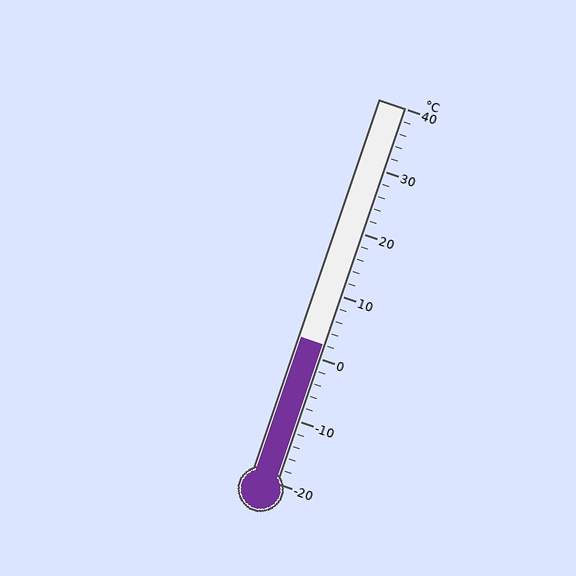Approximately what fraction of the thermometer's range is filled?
The thermometer is filled to approximately 35% of its range.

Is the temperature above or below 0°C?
The temperature is above 0°C.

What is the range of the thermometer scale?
The thermometer scale ranges from -20°C to 40°C.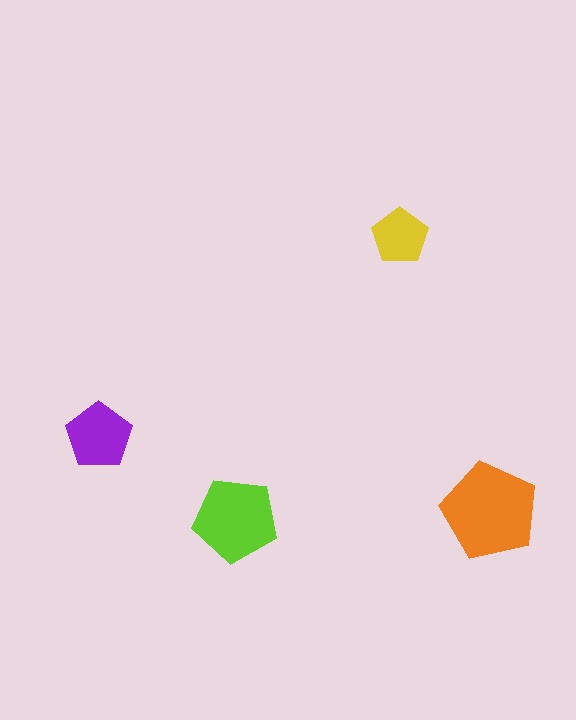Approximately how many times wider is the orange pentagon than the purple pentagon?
About 1.5 times wider.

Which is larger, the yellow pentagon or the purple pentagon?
The purple one.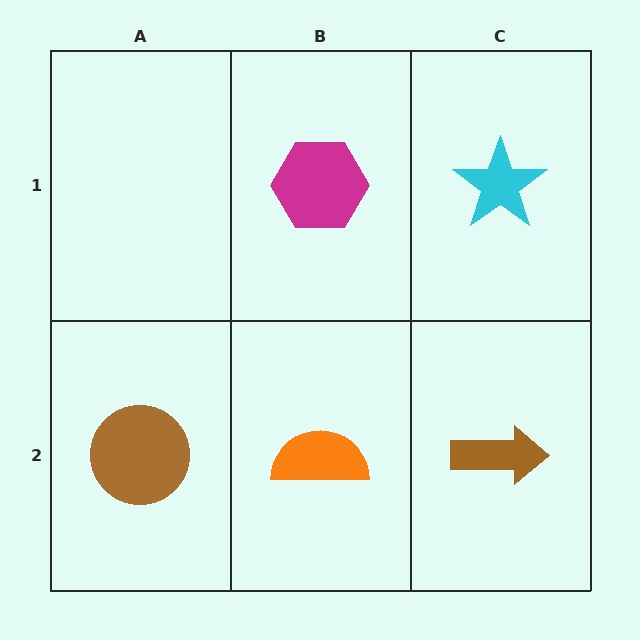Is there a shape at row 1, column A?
No, that cell is empty.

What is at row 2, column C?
A brown arrow.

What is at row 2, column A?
A brown circle.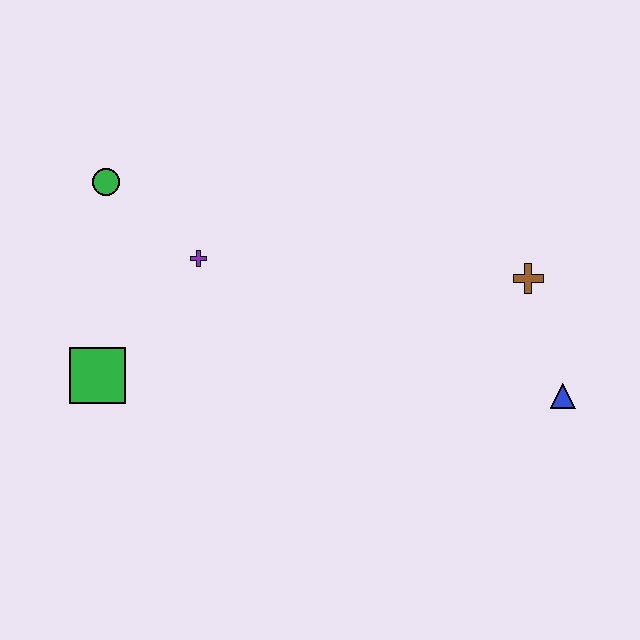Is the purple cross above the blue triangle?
Yes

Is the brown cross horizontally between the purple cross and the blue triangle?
Yes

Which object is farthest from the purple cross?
The blue triangle is farthest from the purple cross.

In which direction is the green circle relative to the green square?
The green circle is above the green square.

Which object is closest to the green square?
The purple cross is closest to the green square.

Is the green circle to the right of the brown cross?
No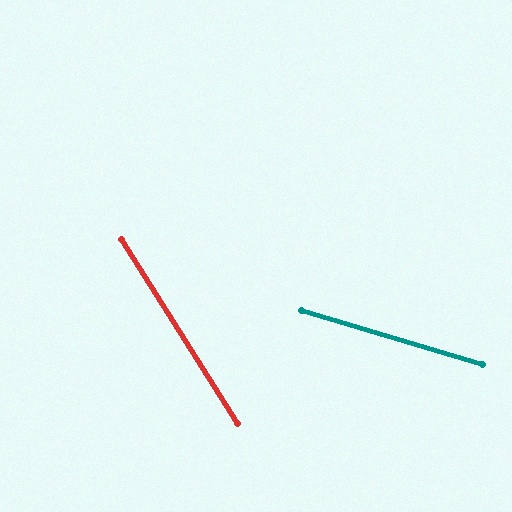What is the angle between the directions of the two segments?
Approximately 41 degrees.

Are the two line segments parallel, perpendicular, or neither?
Neither parallel nor perpendicular — they differ by about 41°.